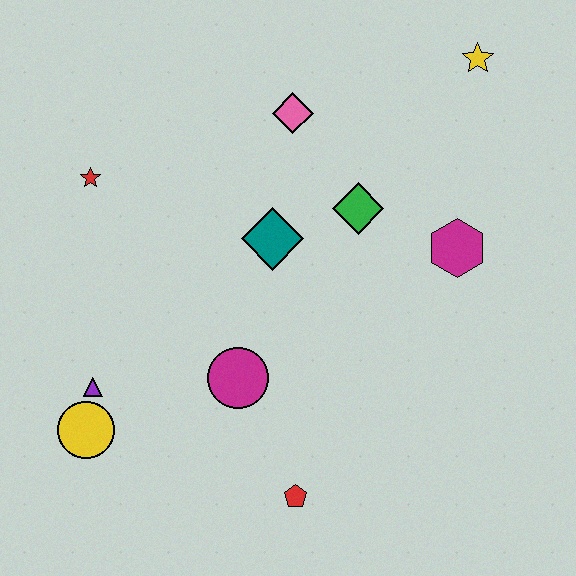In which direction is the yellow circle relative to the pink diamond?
The yellow circle is below the pink diamond.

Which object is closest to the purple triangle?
The yellow circle is closest to the purple triangle.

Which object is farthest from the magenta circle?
The yellow star is farthest from the magenta circle.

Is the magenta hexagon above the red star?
No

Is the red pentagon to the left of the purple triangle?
No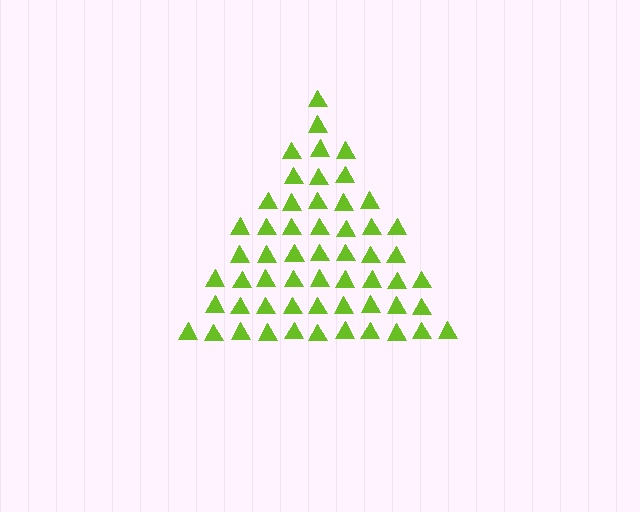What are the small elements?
The small elements are triangles.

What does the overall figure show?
The overall figure shows a triangle.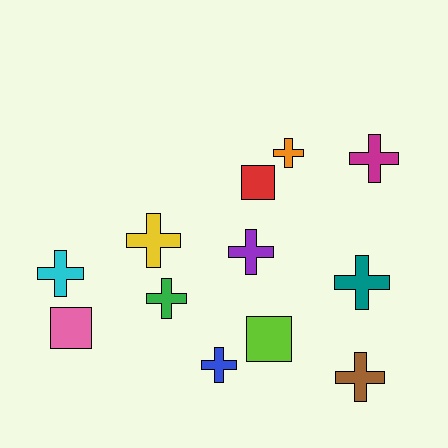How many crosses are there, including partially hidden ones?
There are 9 crosses.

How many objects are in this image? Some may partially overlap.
There are 12 objects.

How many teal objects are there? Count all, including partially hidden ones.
There is 1 teal object.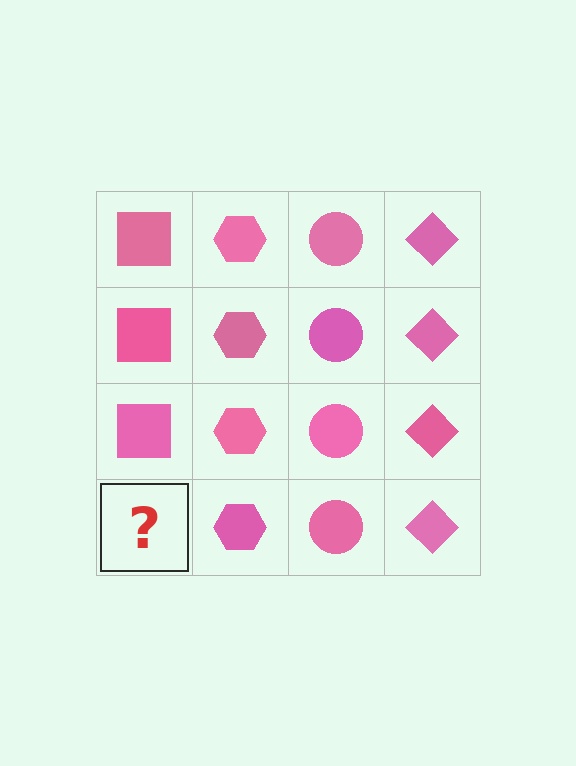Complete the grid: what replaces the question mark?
The question mark should be replaced with a pink square.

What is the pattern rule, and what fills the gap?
The rule is that each column has a consistent shape. The gap should be filled with a pink square.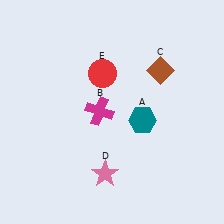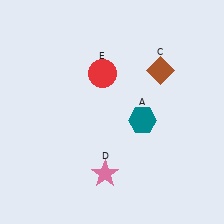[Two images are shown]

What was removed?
The magenta cross (B) was removed in Image 2.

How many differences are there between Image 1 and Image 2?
There is 1 difference between the two images.